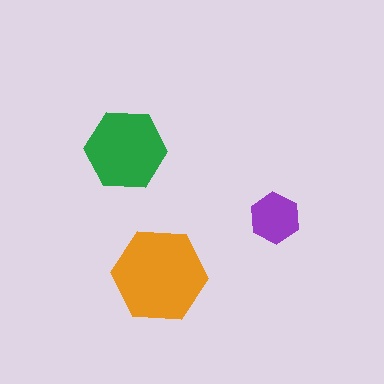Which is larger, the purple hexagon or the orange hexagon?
The orange one.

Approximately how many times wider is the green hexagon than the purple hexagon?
About 1.5 times wider.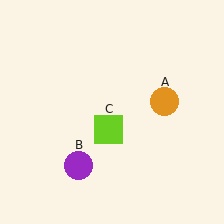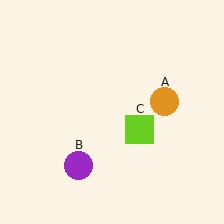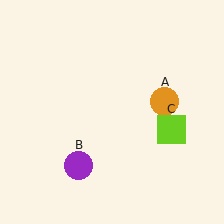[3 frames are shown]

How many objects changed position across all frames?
1 object changed position: lime square (object C).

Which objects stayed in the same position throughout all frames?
Orange circle (object A) and purple circle (object B) remained stationary.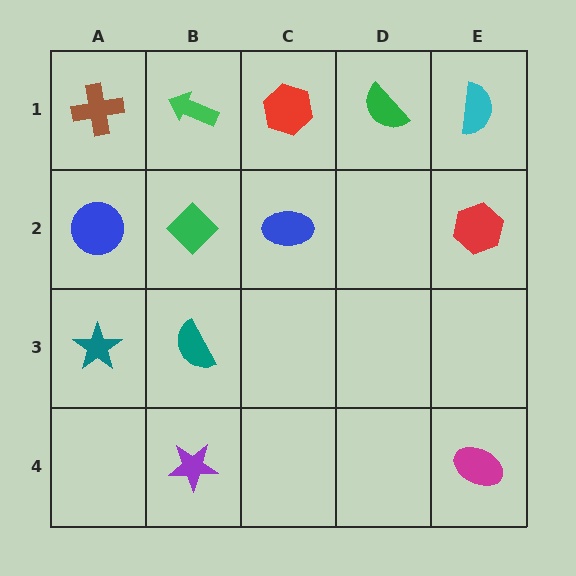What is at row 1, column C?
A red hexagon.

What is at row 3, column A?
A teal star.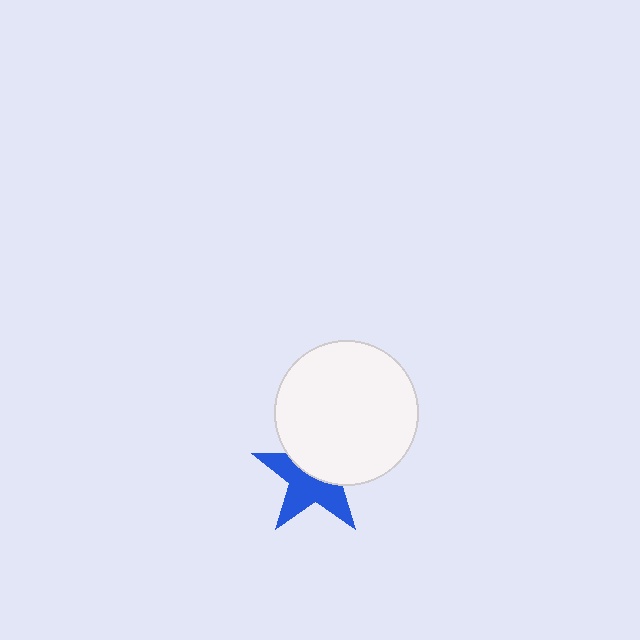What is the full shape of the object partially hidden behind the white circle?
The partially hidden object is a blue star.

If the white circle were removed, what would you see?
You would see the complete blue star.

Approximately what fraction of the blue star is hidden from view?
Roughly 47% of the blue star is hidden behind the white circle.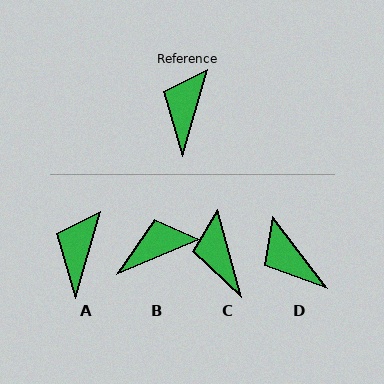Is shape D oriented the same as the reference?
No, it is off by about 53 degrees.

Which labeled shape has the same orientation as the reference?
A.